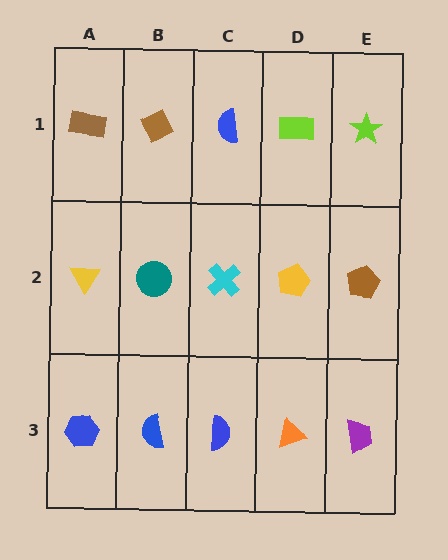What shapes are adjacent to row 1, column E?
A brown pentagon (row 2, column E), a lime rectangle (row 1, column D).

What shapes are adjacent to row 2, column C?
A blue semicircle (row 1, column C), a blue semicircle (row 3, column C), a teal circle (row 2, column B), a yellow pentagon (row 2, column D).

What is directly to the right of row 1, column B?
A blue semicircle.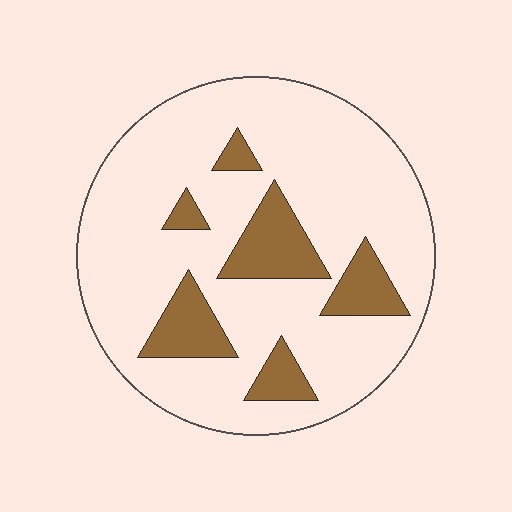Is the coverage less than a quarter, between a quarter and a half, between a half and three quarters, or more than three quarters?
Less than a quarter.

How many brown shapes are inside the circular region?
6.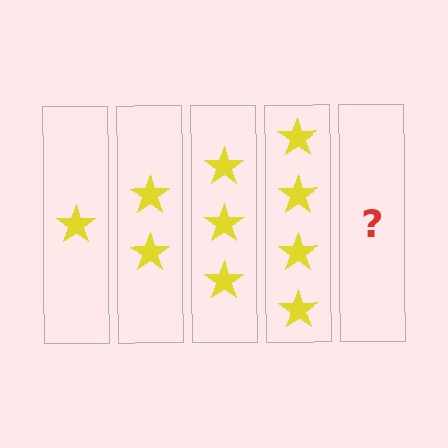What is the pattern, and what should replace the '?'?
The pattern is that each step adds one more star. The '?' should be 5 stars.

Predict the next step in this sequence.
The next step is 5 stars.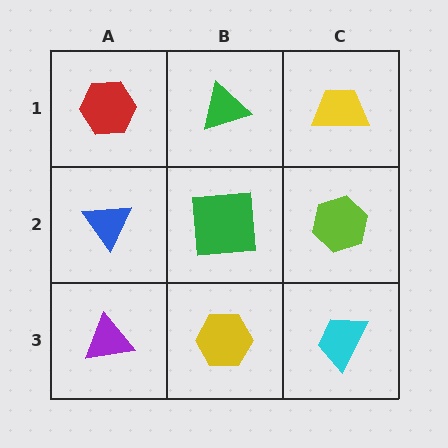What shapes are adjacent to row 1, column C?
A lime hexagon (row 2, column C), a green triangle (row 1, column B).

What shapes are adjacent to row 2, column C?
A yellow trapezoid (row 1, column C), a cyan trapezoid (row 3, column C), a green square (row 2, column B).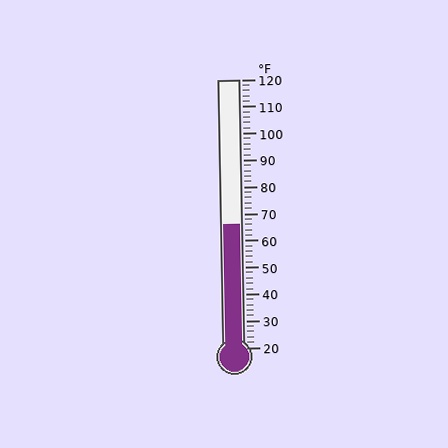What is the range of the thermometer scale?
The thermometer scale ranges from 20°F to 120°F.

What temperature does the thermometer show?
The thermometer shows approximately 66°F.